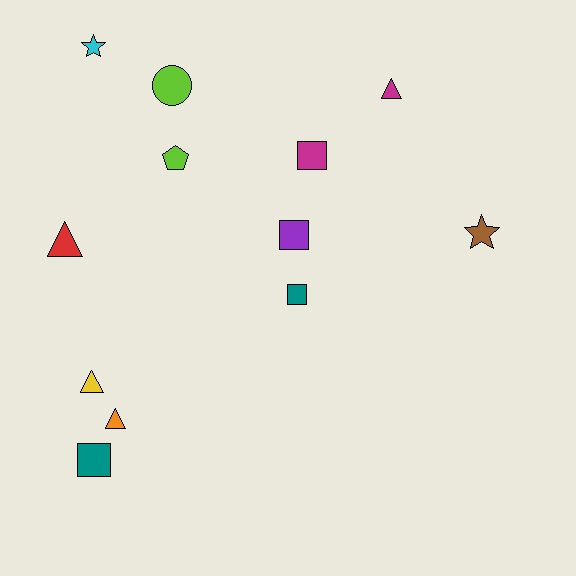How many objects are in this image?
There are 12 objects.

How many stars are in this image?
There are 2 stars.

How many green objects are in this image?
There are no green objects.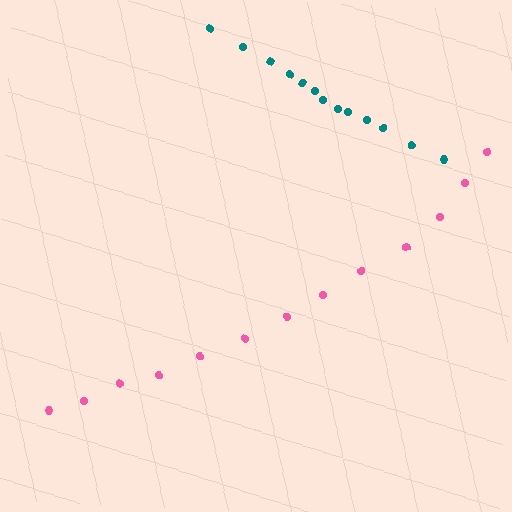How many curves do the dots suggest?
There are 2 distinct paths.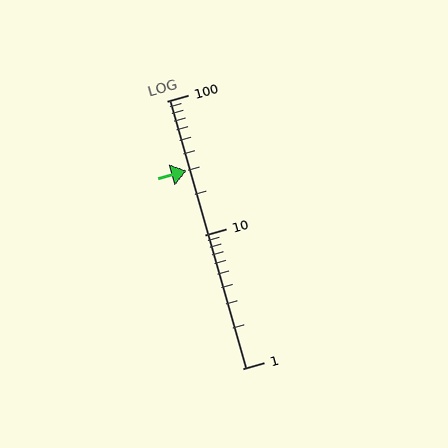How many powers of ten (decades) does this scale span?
The scale spans 2 decades, from 1 to 100.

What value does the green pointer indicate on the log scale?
The pointer indicates approximately 30.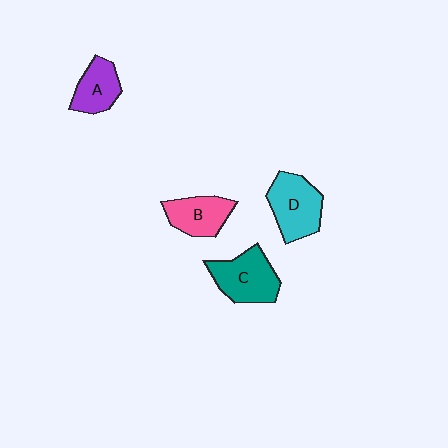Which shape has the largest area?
Shape C (teal).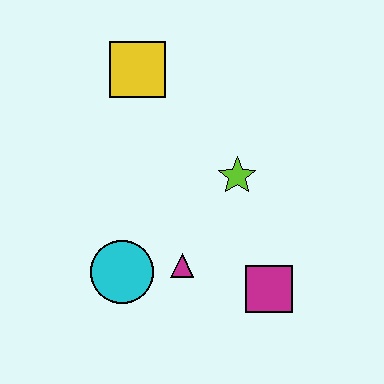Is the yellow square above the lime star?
Yes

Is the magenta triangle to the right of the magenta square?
No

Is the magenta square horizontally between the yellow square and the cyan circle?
No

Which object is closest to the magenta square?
The magenta triangle is closest to the magenta square.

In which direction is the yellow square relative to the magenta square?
The yellow square is above the magenta square.